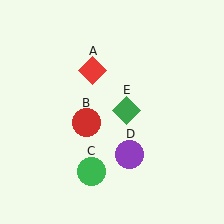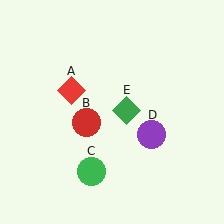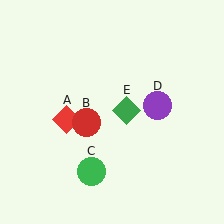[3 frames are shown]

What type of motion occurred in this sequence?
The red diamond (object A), purple circle (object D) rotated counterclockwise around the center of the scene.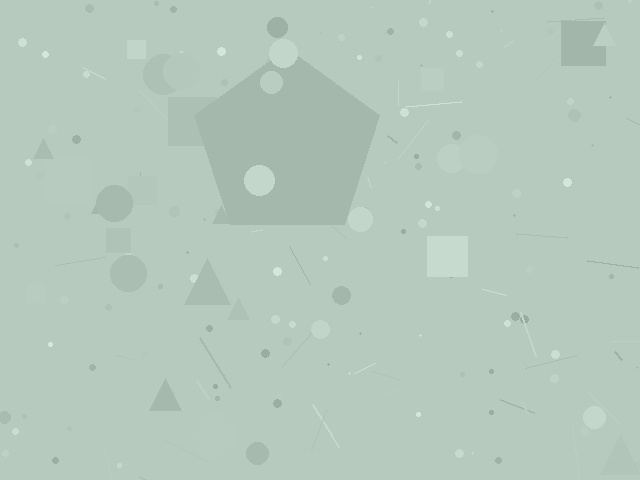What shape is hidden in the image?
A pentagon is hidden in the image.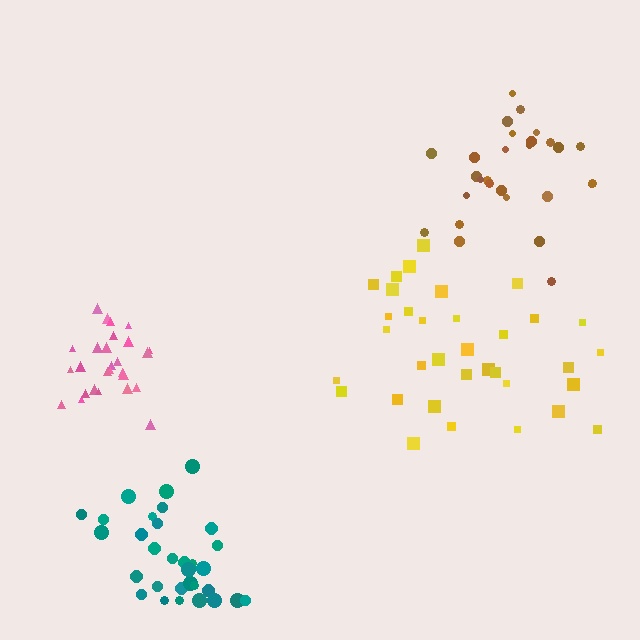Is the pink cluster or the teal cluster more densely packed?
Pink.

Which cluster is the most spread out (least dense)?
Yellow.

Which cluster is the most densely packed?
Pink.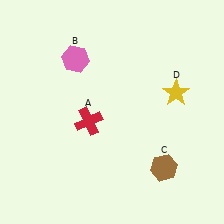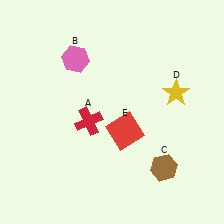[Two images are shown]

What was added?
A red square (E) was added in Image 2.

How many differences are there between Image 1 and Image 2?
There is 1 difference between the two images.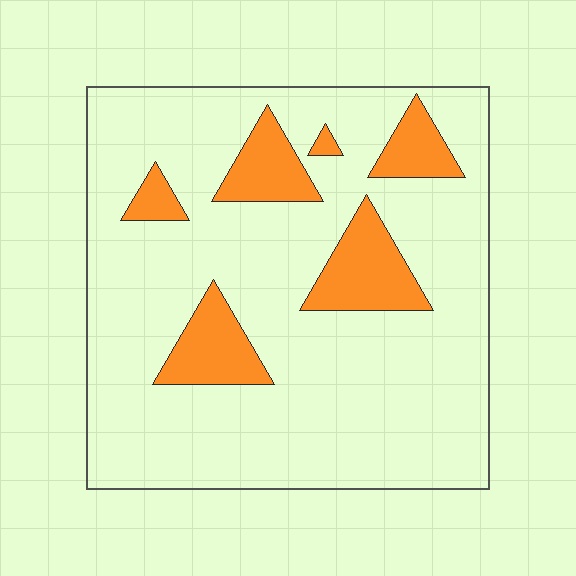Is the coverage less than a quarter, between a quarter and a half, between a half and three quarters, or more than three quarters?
Less than a quarter.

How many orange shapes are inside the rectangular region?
6.